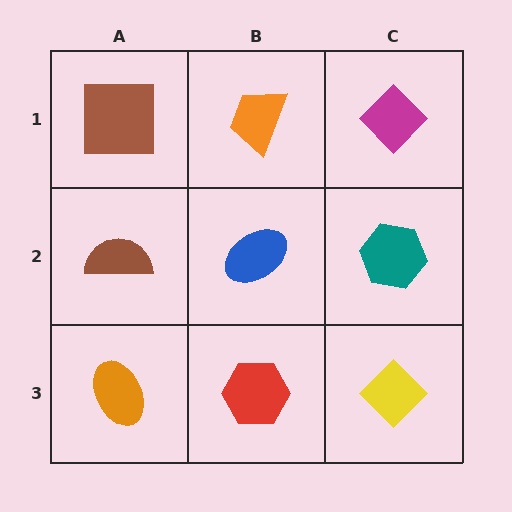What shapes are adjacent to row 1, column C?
A teal hexagon (row 2, column C), an orange trapezoid (row 1, column B).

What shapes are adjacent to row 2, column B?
An orange trapezoid (row 1, column B), a red hexagon (row 3, column B), a brown semicircle (row 2, column A), a teal hexagon (row 2, column C).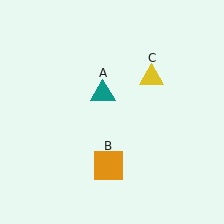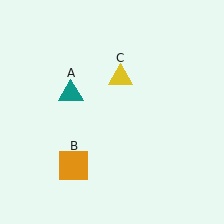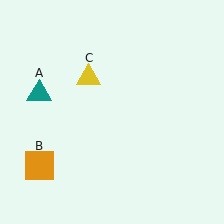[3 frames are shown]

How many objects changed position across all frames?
3 objects changed position: teal triangle (object A), orange square (object B), yellow triangle (object C).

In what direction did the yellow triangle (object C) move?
The yellow triangle (object C) moved left.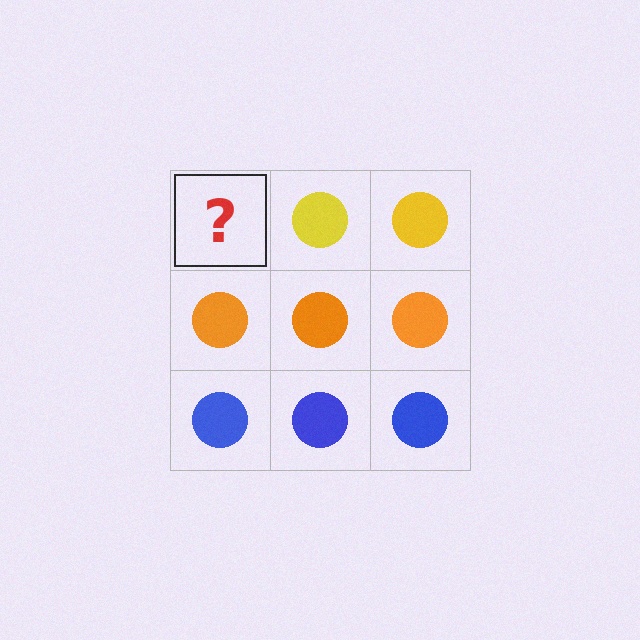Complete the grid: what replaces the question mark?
The question mark should be replaced with a yellow circle.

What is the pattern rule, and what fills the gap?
The rule is that each row has a consistent color. The gap should be filled with a yellow circle.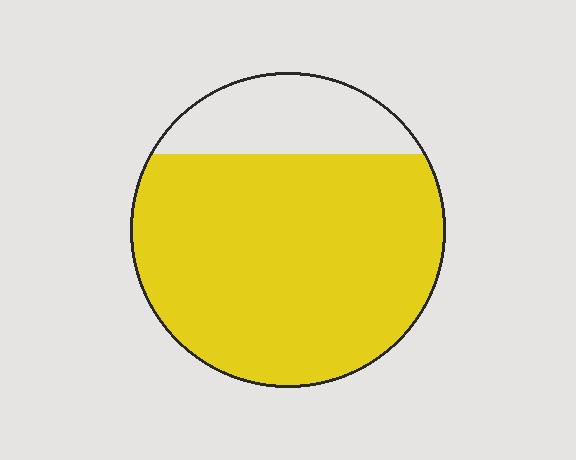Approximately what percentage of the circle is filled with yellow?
Approximately 80%.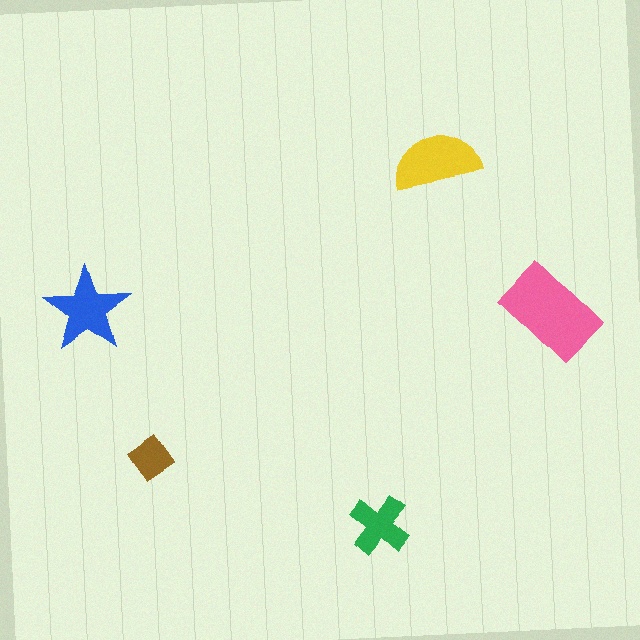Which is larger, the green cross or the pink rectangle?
The pink rectangle.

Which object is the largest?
The pink rectangle.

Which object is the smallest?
The brown diamond.